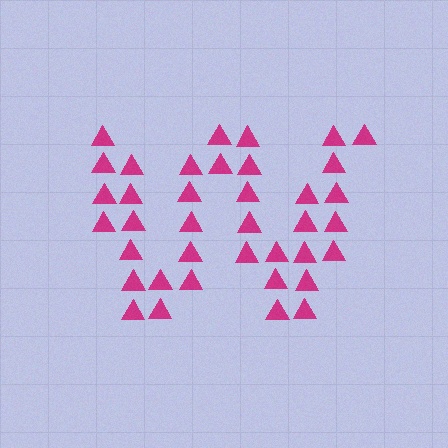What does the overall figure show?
The overall figure shows the letter W.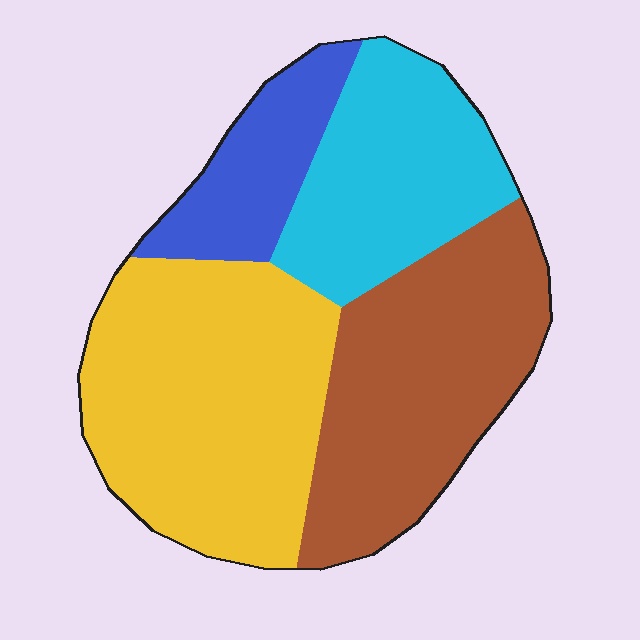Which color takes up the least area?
Blue, at roughly 10%.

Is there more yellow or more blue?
Yellow.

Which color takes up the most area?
Yellow, at roughly 35%.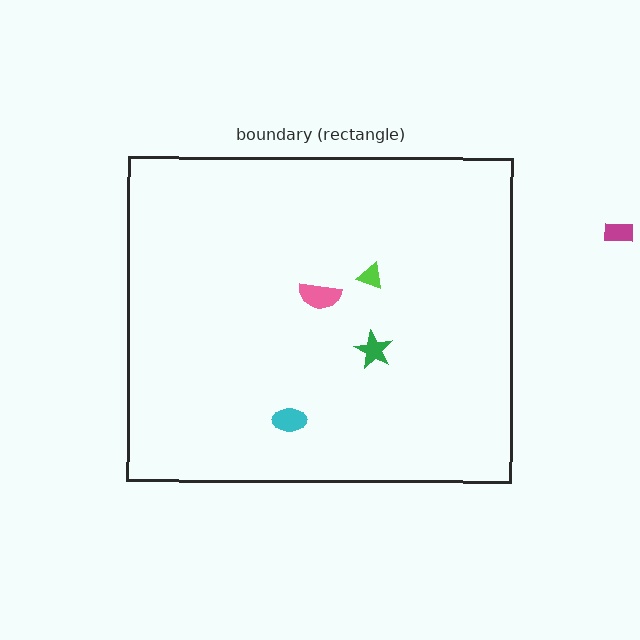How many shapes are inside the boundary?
4 inside, 1 outside.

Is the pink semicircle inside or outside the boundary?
Inside.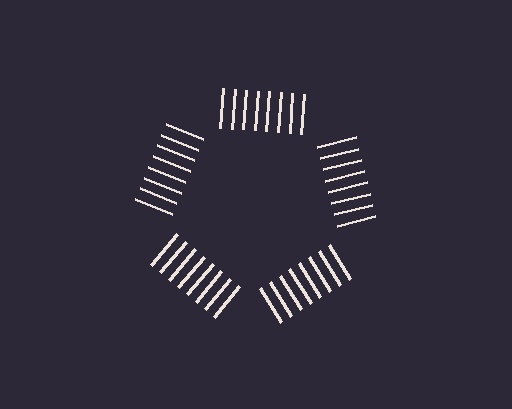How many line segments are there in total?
40 — 8 along each of the 5 edges.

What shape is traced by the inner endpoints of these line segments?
An illusory pentagon — the line segments terminate on its edges but no continuous stroke is drawn.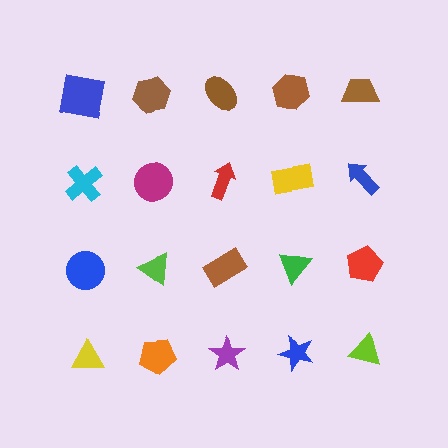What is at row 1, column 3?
A brown ellipse.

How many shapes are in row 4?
5 shapes.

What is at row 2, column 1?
A cyan cross.